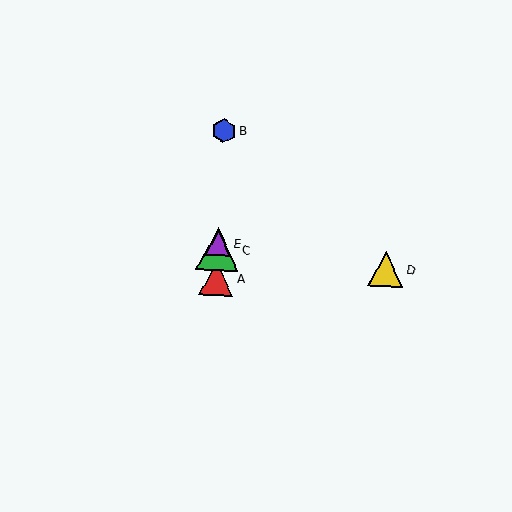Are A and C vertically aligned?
Yes, both are at x≈216.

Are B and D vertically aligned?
No, B is at x≈224 and D is at x≈386.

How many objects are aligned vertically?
4 objects (A, B, C, E) are aligned vertically.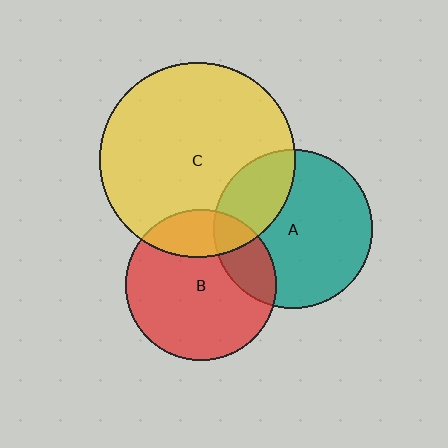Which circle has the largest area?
Circle C (yellow).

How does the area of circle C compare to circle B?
Approximately 1.7 times.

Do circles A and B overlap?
Yes.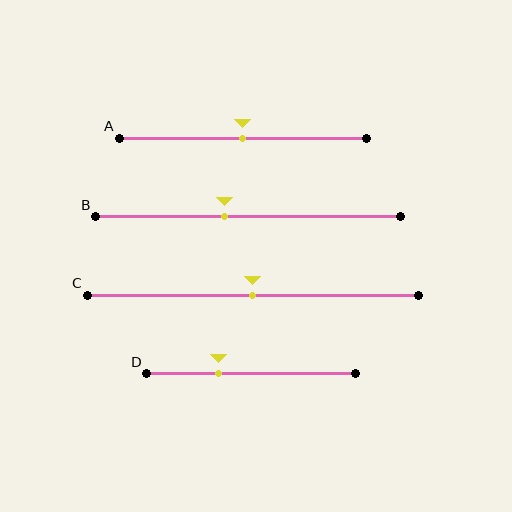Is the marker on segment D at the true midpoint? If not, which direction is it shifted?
No, the marker on segment D is shifted to the left by about 15% of the segment length.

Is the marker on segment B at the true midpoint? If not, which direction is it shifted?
No, the marker on segment B is shifted to the left by about 8% of the segment length.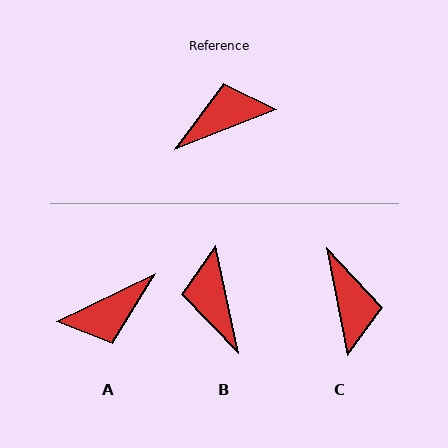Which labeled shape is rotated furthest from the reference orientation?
A, about 175 degrees away.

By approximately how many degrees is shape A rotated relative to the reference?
Approximately 175 degrees clockwise.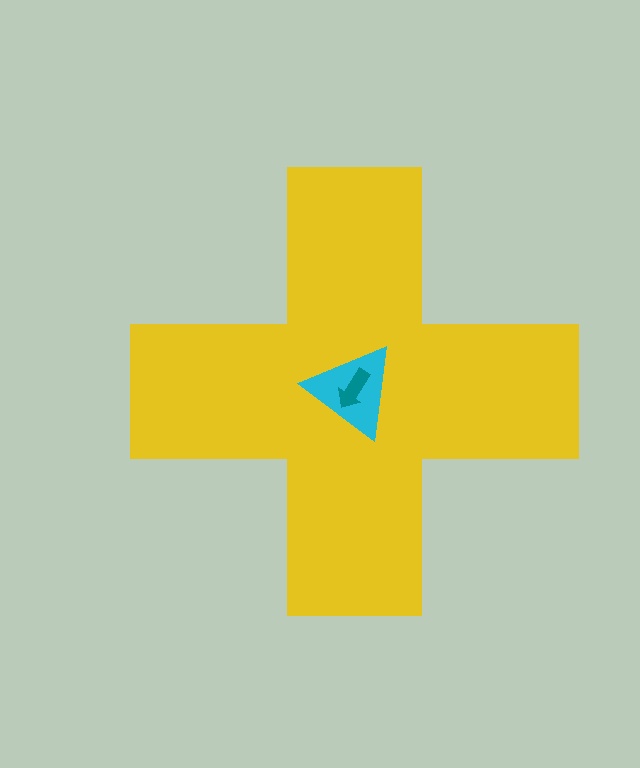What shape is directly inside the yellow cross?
The cyan triangle.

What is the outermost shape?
The yellow cross.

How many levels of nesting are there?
3.